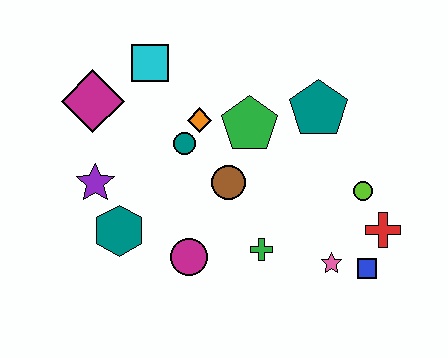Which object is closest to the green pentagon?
The orange diamond is closest to the green pentagon.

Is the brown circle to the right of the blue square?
No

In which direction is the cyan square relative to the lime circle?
The cyan square is to the left of the lime circle.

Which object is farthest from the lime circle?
The magenta diamond is farthest from the lime circle.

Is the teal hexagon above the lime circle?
No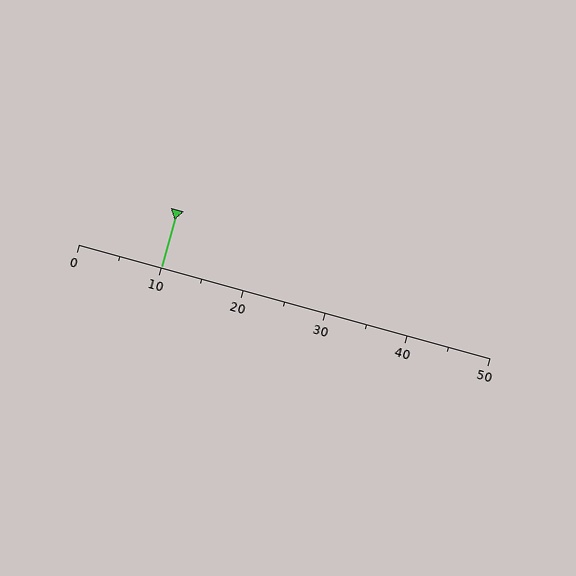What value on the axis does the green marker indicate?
The marker indicates approximately 10.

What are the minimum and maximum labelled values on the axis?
The axis runs from 0 to 50.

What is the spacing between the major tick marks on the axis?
The major ticks are spaced 10 apart.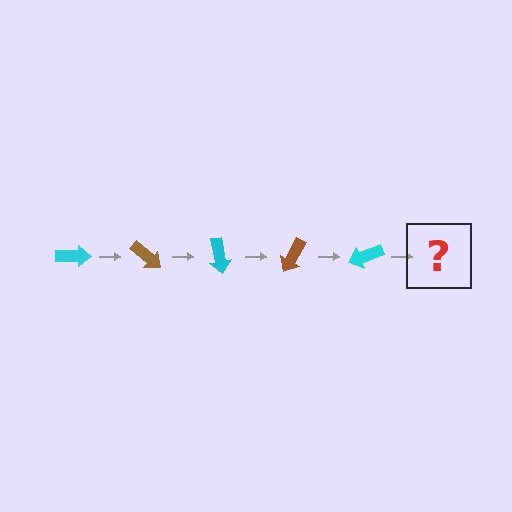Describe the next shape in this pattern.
It should be a brown arrow, rotated 200 degrees from the start.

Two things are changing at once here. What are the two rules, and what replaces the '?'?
The two rules are that it rotates 40 degrees each step and the color cycles through cyan and brown. The '?' should be a brown arrow, rotated 200 degrees from the start.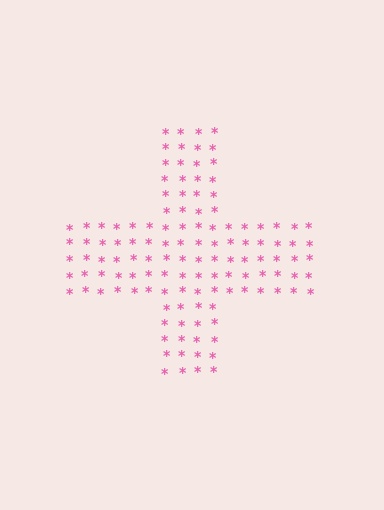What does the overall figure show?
The overall figure shows a cross.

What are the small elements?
The small elements are asterisks.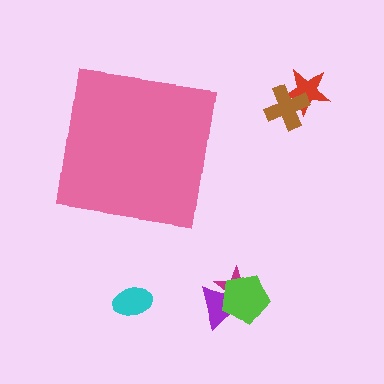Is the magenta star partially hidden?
No, the magenta star is fully visible.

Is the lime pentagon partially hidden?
No, the lime pentagon is fully visible.